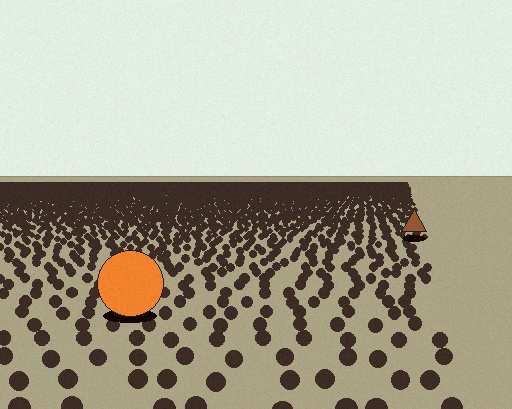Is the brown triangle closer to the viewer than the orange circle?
No. The orange circle is closer — you can tell from the texture gradient: the ground texture is coarser near it.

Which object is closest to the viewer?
The orange circle is closest. The texture marks near it are larger and more spread out.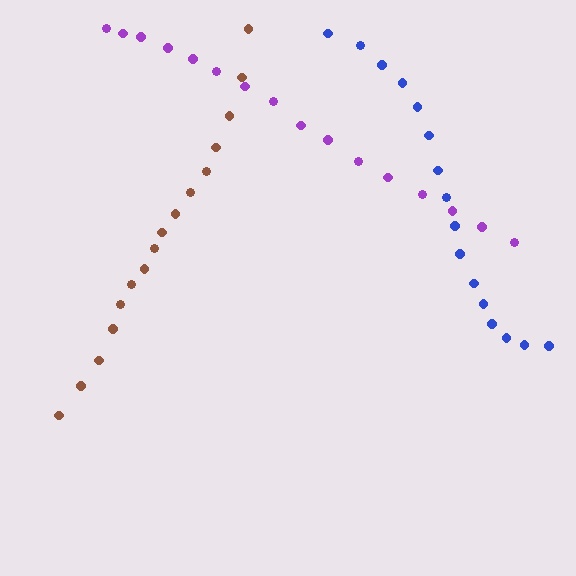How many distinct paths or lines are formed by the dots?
There are 3 distinct paths.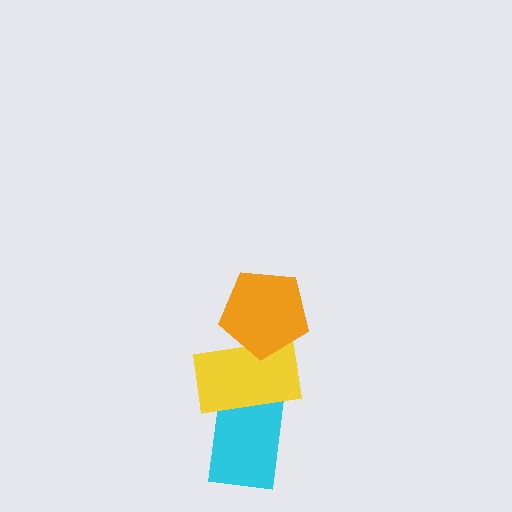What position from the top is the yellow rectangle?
The yellow rectangle is 2nd from the top.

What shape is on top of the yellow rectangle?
The orange pentagon is on top of the yellow rectangle.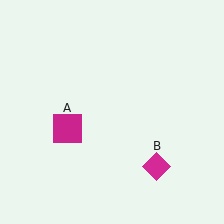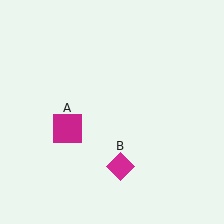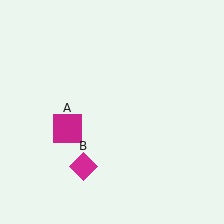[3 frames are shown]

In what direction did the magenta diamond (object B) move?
The magenta diamond (object B) moved left.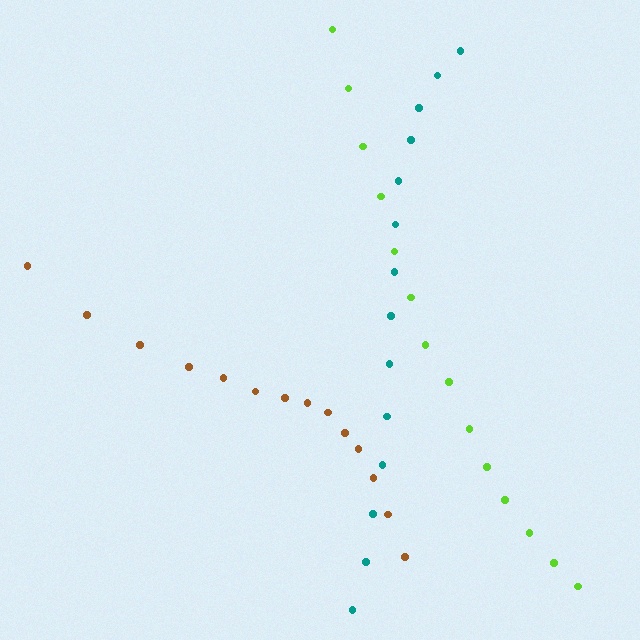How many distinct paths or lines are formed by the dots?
There are 3 distinct paths.